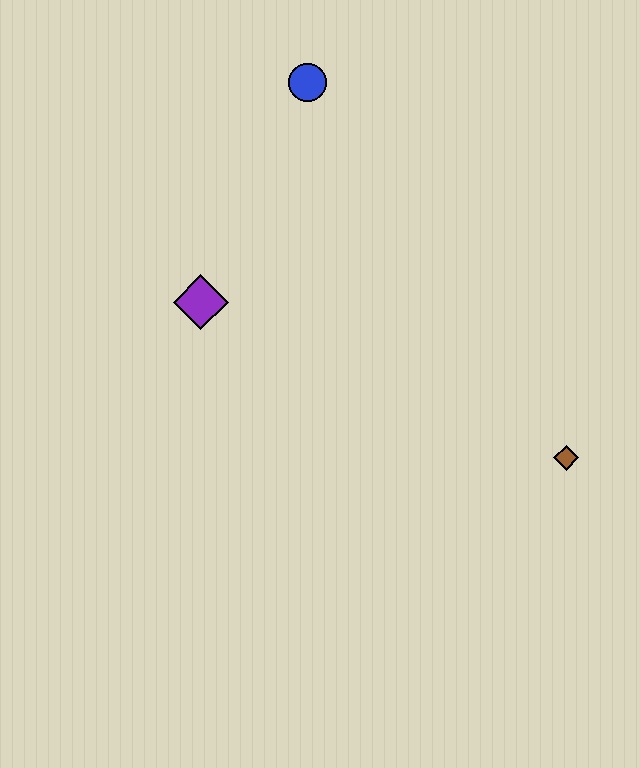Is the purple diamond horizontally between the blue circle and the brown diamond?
No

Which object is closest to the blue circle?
The purple diamond is closest to the blue circle.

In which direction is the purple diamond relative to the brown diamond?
The purple diamond is to the left of the brown diamond.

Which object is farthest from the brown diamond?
The blue circle is farthest from the brown diamond.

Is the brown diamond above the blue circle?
No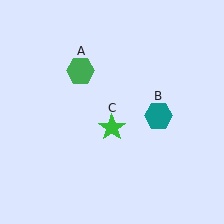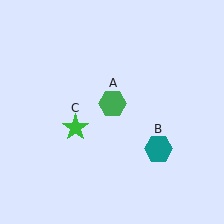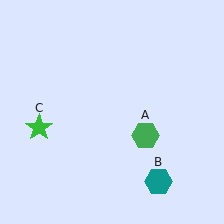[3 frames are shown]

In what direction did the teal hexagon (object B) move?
The teal hexagon (object B) moved down.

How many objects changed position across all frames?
3 objects changed position: green hexagon (object A), teal hexagon (object B), green star (object C).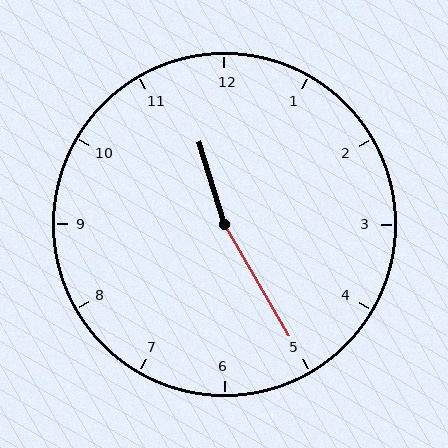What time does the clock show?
11:25.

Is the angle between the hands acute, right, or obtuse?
It is obtuse.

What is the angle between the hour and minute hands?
Approximately 168 degrees.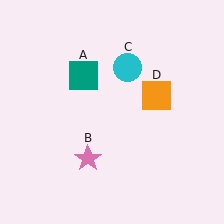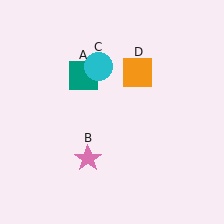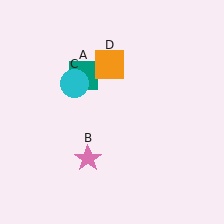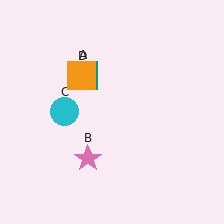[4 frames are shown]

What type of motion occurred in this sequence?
The cyan circle (object C), orange square (object D) rotated counterclockwise around the center of the scene.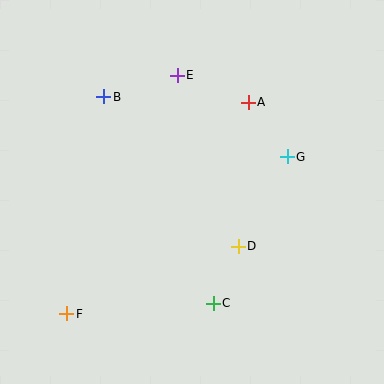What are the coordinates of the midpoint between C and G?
The midpoint between C and G is at (250, 230).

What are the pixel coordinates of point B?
Point B is at (104, 97).